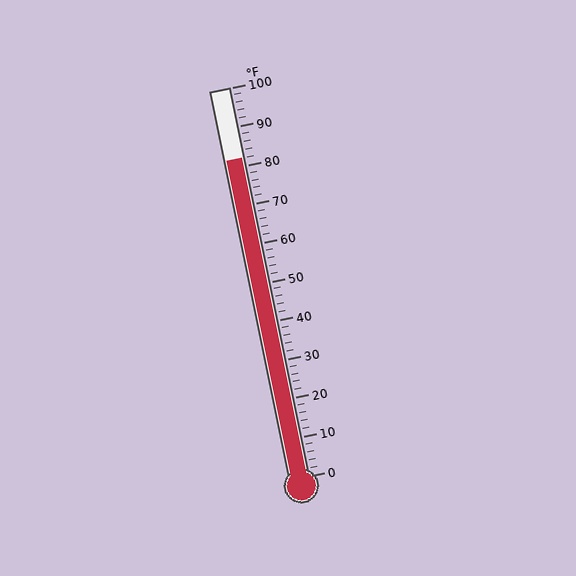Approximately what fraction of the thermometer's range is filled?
The thermometer is filled to approximately 80% of its range.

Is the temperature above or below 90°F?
The temperature is below 90°F.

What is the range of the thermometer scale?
The thermometer scale ranges from 0°F to 100°F.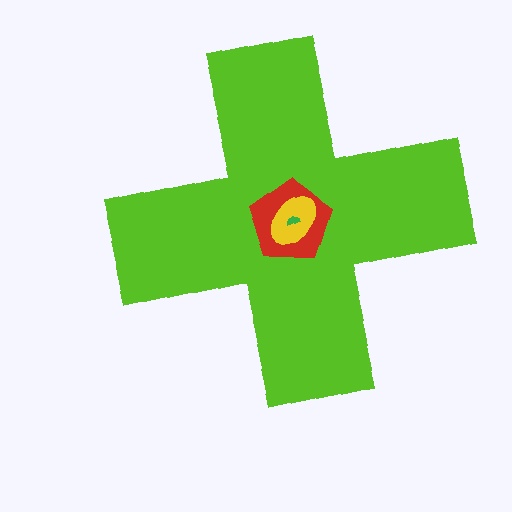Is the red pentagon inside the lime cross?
Yes.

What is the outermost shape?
The lime cross.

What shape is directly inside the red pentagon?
The yellow ellipse.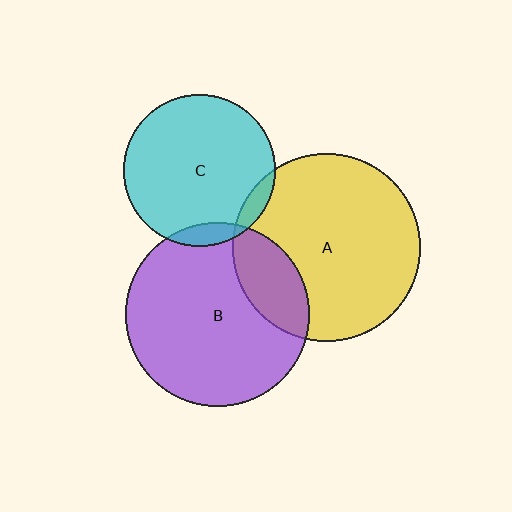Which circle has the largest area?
Circle A (yellow).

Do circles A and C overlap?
Yes.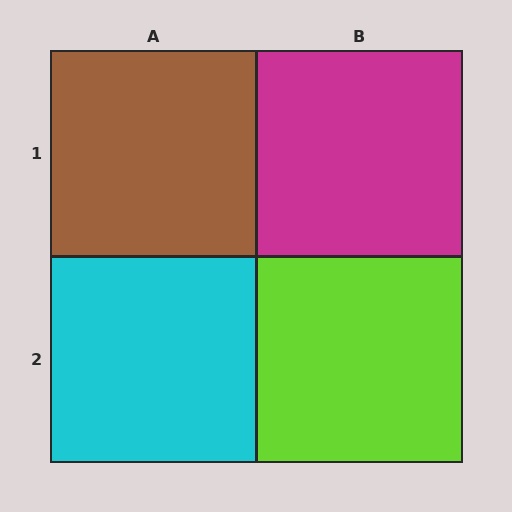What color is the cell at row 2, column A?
Cyan.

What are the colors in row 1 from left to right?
Brown, magenta.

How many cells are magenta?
1 cell is magenta.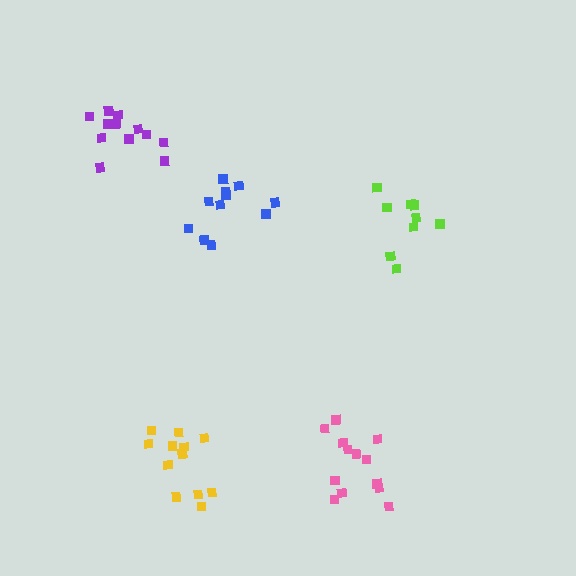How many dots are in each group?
Group 1: 9 dots, Group 2: 13 dots, Group 3: 11 dots, Group 4: 12 dots, Group 5: 12 dots (57 total).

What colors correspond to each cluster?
The clusters are colored: lime, pink, blue, yellow, purple.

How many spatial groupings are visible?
There are 5 spatial groupings.